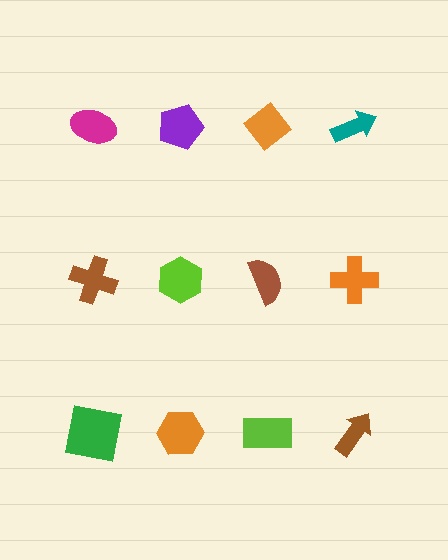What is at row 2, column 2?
A lime hexagon.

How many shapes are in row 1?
4 shapes.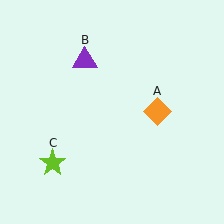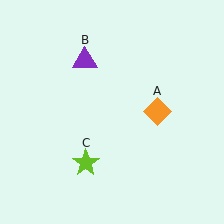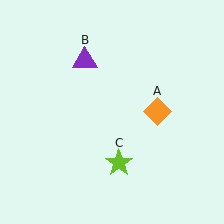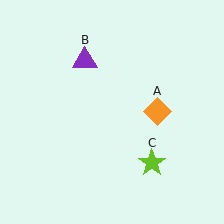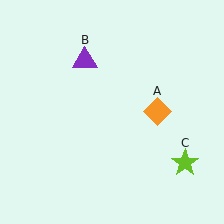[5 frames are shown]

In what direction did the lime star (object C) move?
The lime star (object C) moved right.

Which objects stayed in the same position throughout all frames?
Orange diamond (object A) and purple triangle (object B) remained stationary.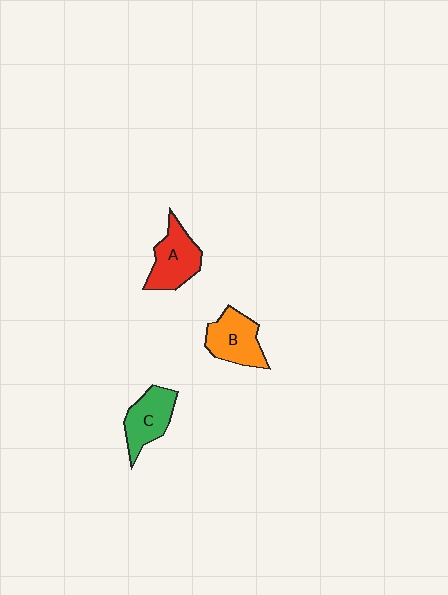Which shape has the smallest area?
Shape C (green).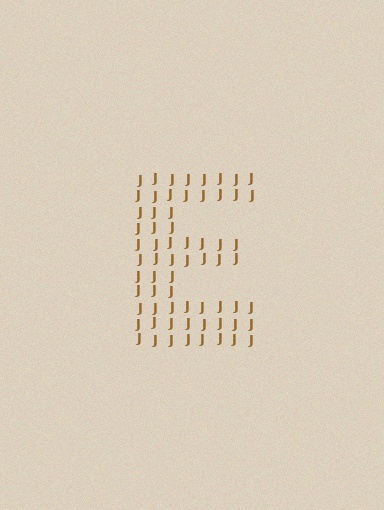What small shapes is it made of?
It is made of small letter J's.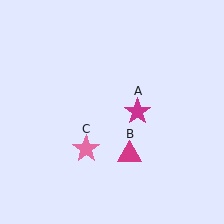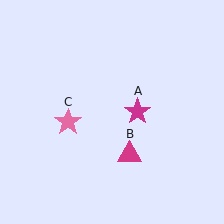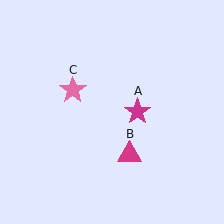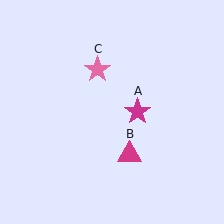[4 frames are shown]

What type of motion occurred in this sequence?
The pink star (object C) rotated clockwise around the center of the scene.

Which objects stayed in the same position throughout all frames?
Magenta star (object A) and magenta triangle (object B) remained stationary.